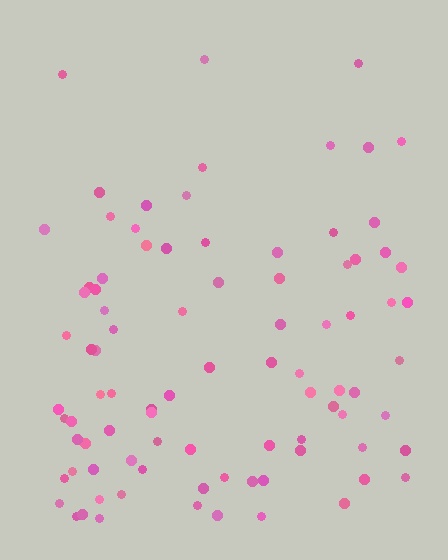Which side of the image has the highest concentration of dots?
The bottom.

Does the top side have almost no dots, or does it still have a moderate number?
Still a moderate number, just noticeably fewer than the bottom.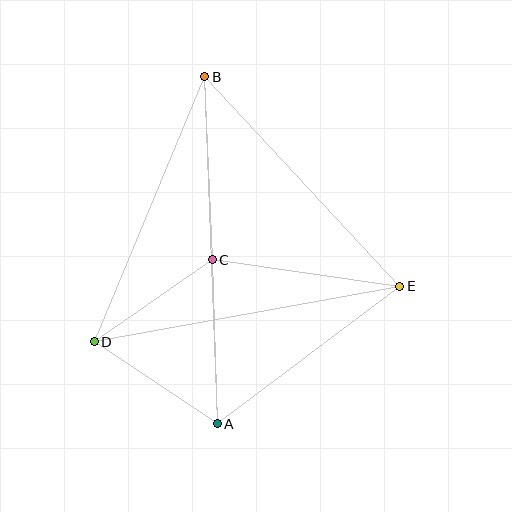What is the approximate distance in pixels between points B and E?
The distance between B and E is approximately 286 pixels.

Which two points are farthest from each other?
Points A and B are farthest from each other.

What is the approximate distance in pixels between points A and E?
The distance between A and E is approximately 229 pixels.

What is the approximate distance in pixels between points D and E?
The distance between D and E is approximately 311 pixels.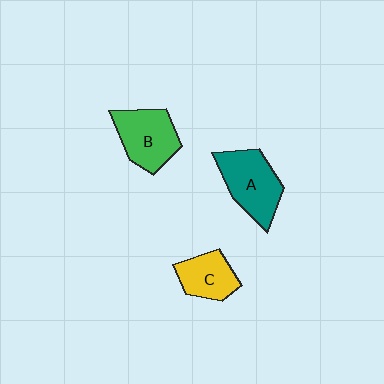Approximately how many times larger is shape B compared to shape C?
Approximately 1.4 times.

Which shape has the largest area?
Shape A (teal).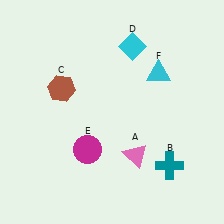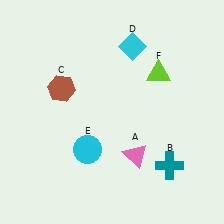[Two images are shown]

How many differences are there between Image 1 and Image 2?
There are 2 differences between the two images.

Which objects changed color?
E changed from magenta to cyan. F changed from cyan to lime.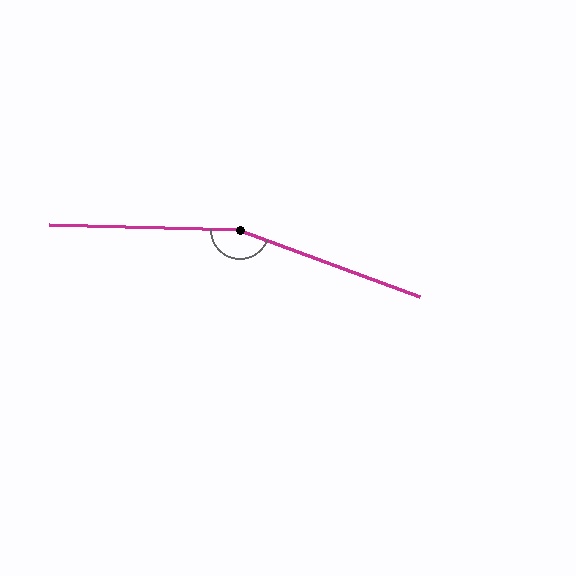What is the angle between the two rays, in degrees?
Approximately 161 degrees.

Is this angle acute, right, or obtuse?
It is obtuse.